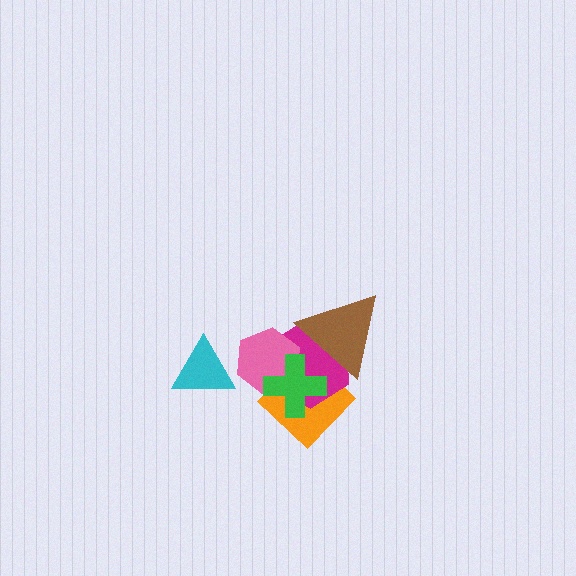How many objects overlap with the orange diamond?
3 objects overlap with the orange diamond.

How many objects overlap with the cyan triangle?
0 objects overlap with the cyan triangle.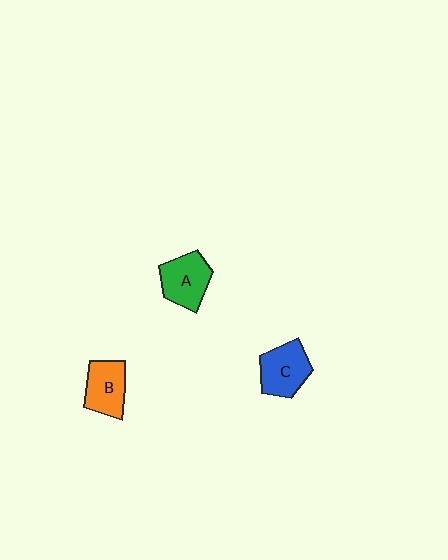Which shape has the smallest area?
Shape B (orange).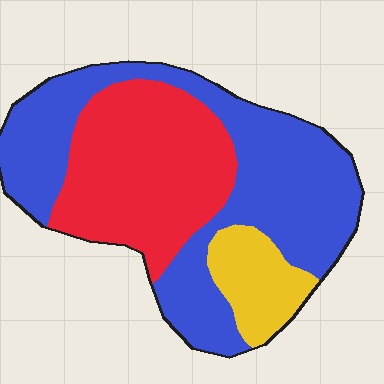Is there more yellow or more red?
Red.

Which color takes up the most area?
Blue, at roughly 50%.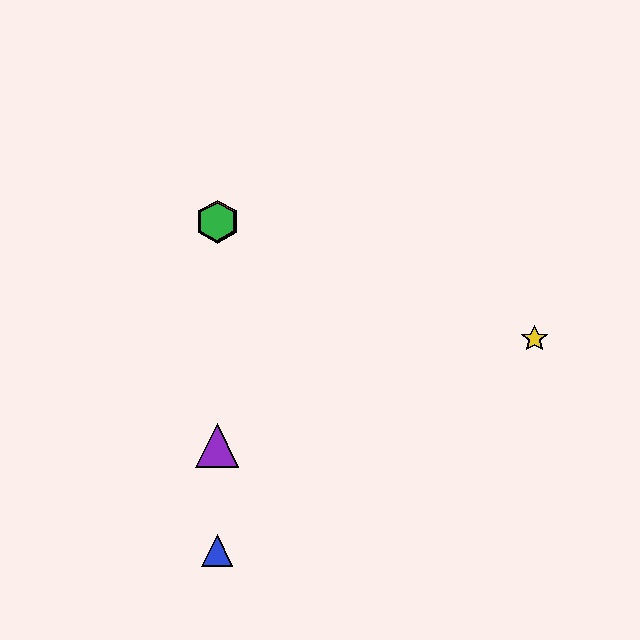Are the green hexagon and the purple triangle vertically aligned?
Yes, both are at x≈217.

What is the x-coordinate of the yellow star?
The yellow star is at x≈534.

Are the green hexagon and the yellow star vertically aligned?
No, the green hexagon is at x≈217 and the yellow star is at x≈534.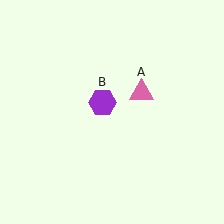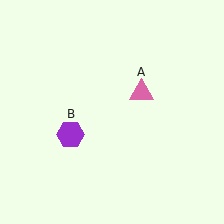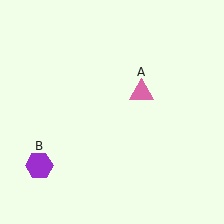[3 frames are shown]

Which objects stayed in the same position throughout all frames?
Pink triangle (object A) remained stationary.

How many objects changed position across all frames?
1 object changed position: purple hexagon (object B).